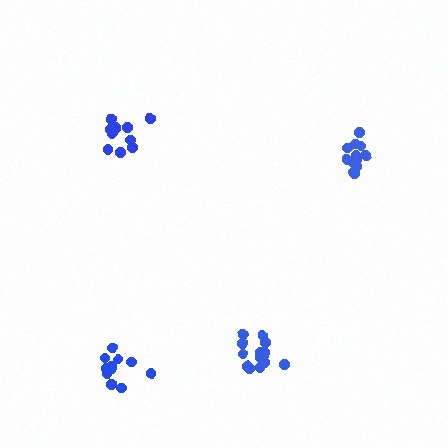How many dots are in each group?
Group 1: 14 dots, Group 2: 12 dots, Group 3: 11 dots, Group 4: 11 dots (48 total).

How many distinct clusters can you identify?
There are 4 distinct clusters.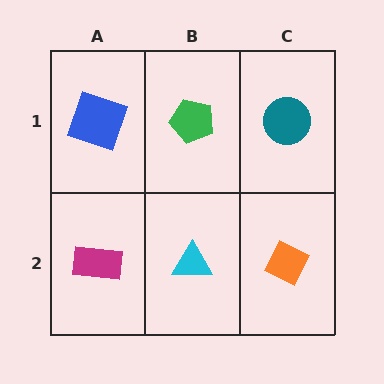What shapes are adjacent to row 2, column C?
A teal circle (row 1, column C), a cyan triangle (row 2, column B).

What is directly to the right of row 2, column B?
An orange diamond.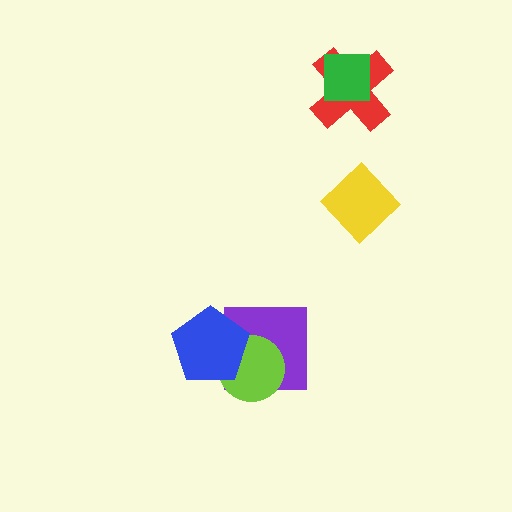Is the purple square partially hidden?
Yes, it is partially covered by another shape.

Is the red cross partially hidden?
Yes, it is partially covered by another shape.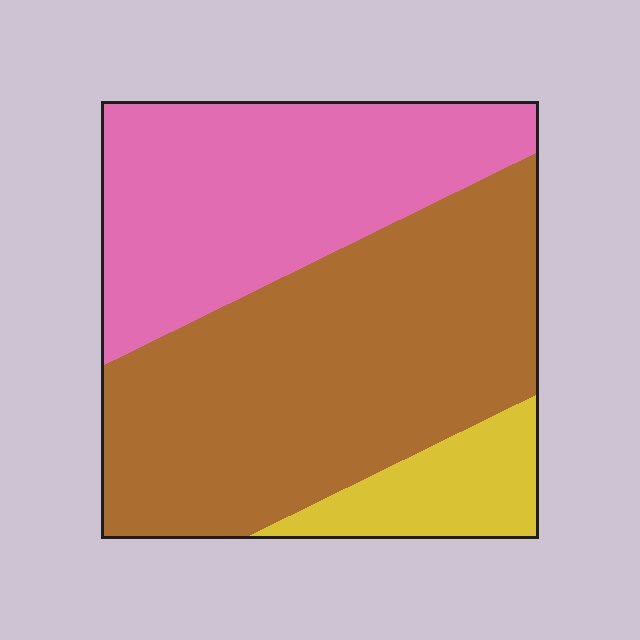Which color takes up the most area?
Brown, at roughly 55%.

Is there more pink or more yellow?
Pink.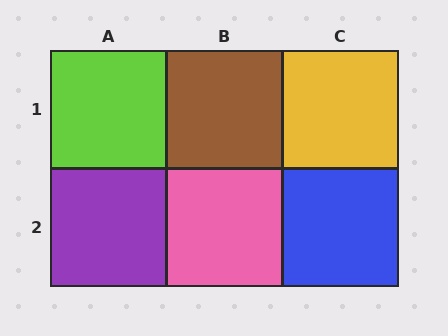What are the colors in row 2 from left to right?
Purple, pink, blue.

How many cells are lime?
1 cell is lime.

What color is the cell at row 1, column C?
Yellow.